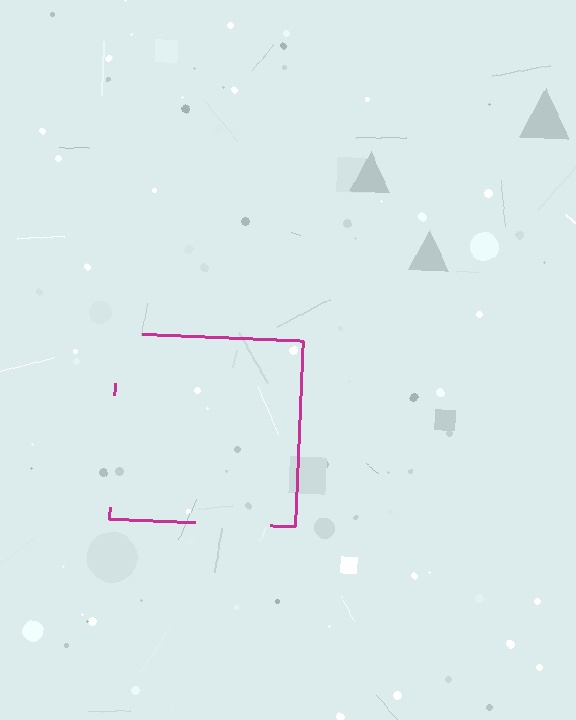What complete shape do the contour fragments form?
The contour fragments form a square.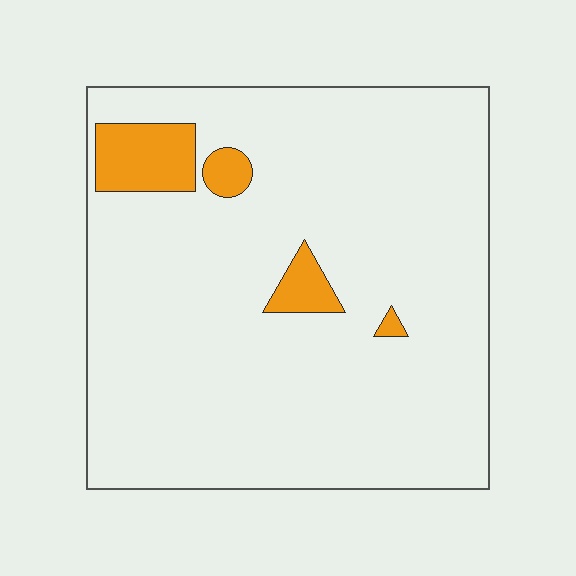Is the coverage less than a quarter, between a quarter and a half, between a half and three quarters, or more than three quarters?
Less than a quarter.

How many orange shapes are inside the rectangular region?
4.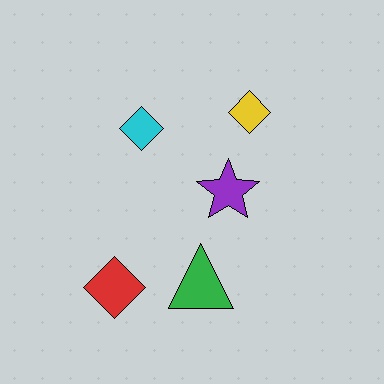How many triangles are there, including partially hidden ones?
There is 1 triangle.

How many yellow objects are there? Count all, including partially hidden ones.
There is 1 yellow object.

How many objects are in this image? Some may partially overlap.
There are 5 objects.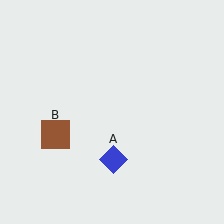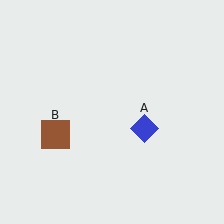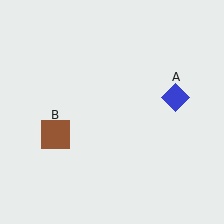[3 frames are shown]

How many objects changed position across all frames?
1 object changed position: blue diamond (object A).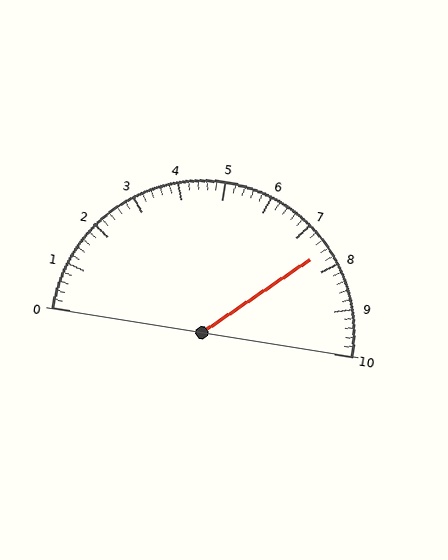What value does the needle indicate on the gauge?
The needle indicates approximately 7.6.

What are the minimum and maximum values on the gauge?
The gauge ranges from 0 to 10.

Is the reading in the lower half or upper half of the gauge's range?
The reading is in the upper half of the range (0 to 10).